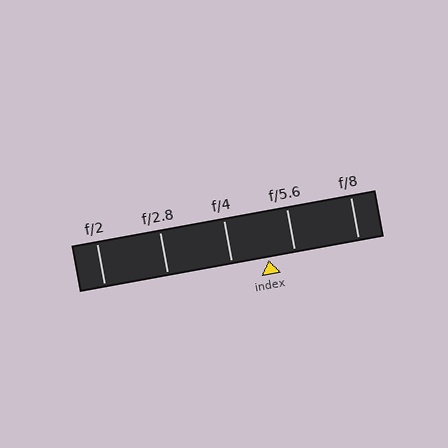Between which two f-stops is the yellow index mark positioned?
The index mark is between f/4 and f/5.6.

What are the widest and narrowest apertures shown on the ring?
The widest aperture shown is f/2 and the narrowest is f/8.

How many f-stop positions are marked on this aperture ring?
There are 5 f-stop positions marked.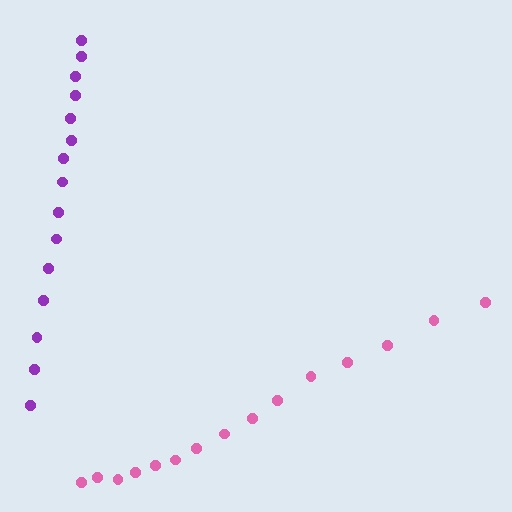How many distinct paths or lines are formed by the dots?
There are 2 distinct paths.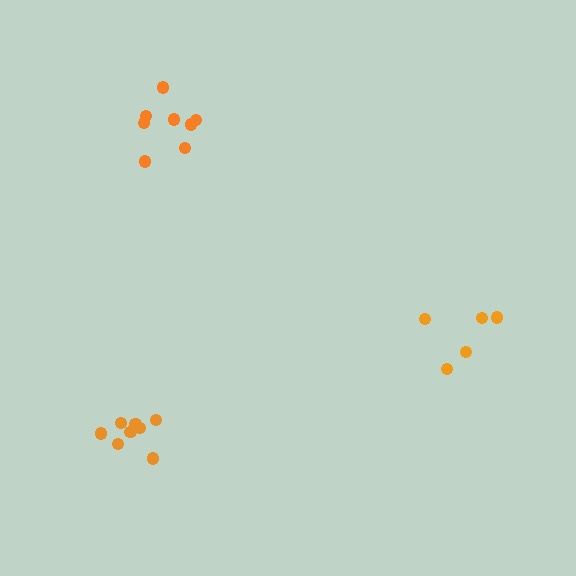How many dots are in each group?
Group 1: 9 dots, Group 2: 8 dots, Group 3: 5 dots (22 total).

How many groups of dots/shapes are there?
There are 3 groups.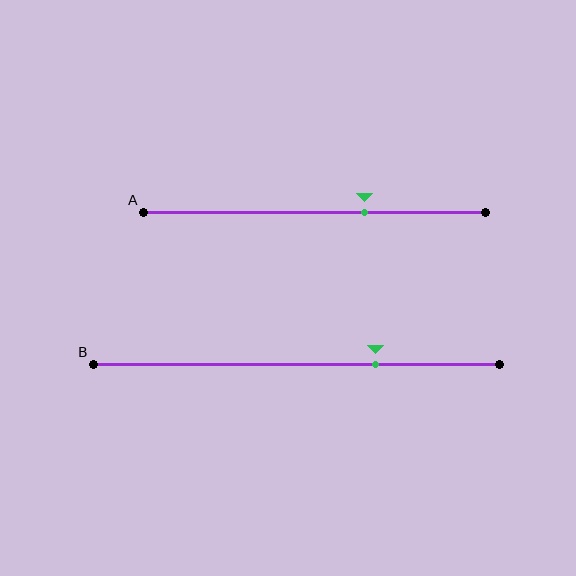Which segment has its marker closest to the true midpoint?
Segment A has its marker closest to the true midpoint.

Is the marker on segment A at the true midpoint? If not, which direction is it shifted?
No, the marker on segment A is shifted to the right by about 15% of the segment length.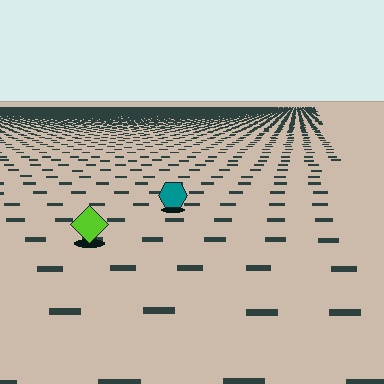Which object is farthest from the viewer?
The teal hexagon is farthest from the viewer. It appears smaller and the ground texture around it is denser.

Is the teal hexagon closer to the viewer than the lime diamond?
No. The lime diamond is closer — you can tell from the texture gradient: the ground texture is coarser near it.